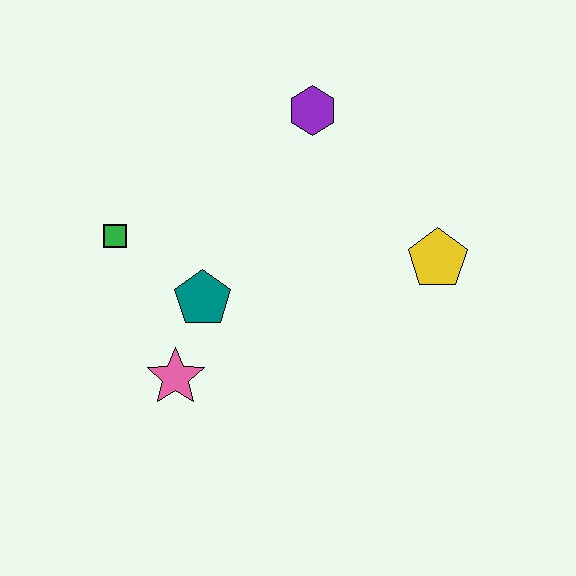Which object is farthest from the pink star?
The purple hexagon is farthest from the pink star.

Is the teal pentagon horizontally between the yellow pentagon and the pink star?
Yes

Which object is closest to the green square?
The teal pentagon is closest to the green square.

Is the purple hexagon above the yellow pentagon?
Yes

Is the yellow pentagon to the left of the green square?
No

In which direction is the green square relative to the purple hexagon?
The green square is to the left of the purple hexagon.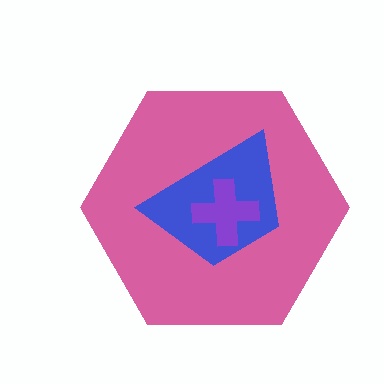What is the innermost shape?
The purple cross.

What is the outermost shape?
The pink hexagon.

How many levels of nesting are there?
3.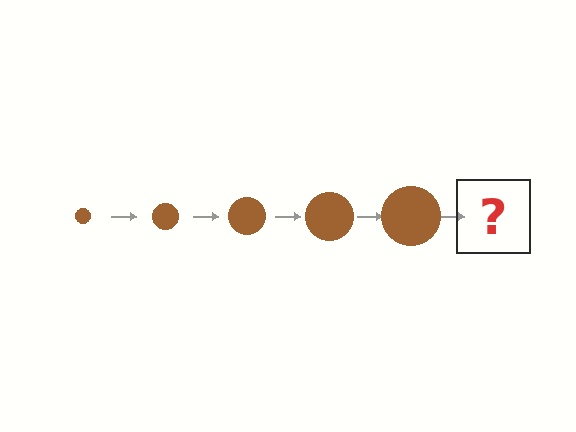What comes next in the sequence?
The next element should be a brown circle, larger than the previous one.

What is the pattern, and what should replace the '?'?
The pattern is that the circle gets progressively larger each step. The '?' should be a brown circle, larger than the previous one.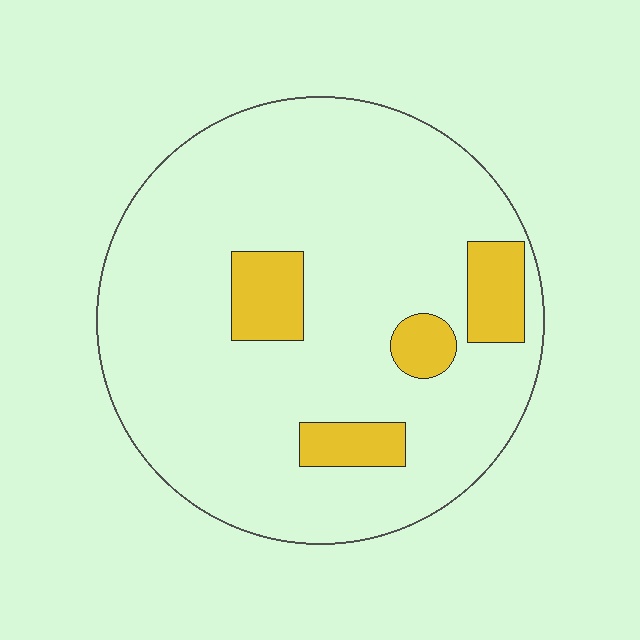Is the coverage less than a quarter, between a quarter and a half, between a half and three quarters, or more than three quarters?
Less than a quarter.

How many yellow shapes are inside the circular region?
4.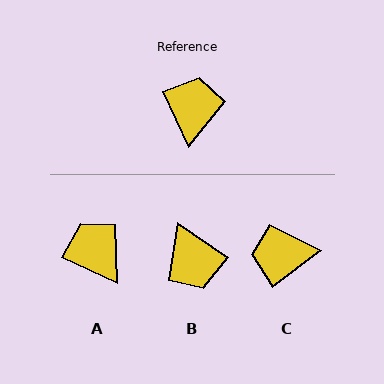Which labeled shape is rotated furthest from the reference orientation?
B, about 150 degrees away.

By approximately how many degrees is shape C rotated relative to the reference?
Approximately 102 degrees counter-clockwise.